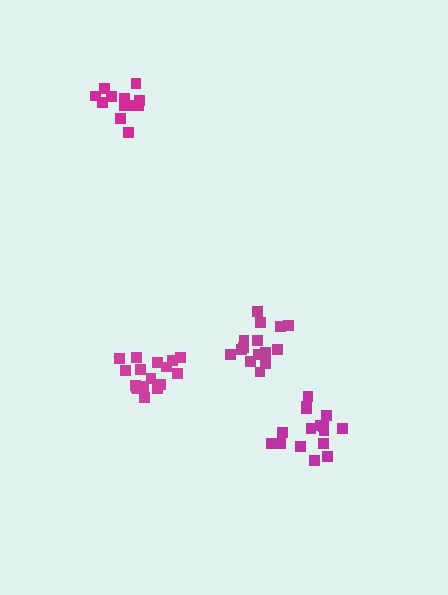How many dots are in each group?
Group 1: 12 dots, Group 2: 17 dots, Group 3: 15 dots, Group 4: 16 dots (60 total).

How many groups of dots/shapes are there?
There are 4 groups.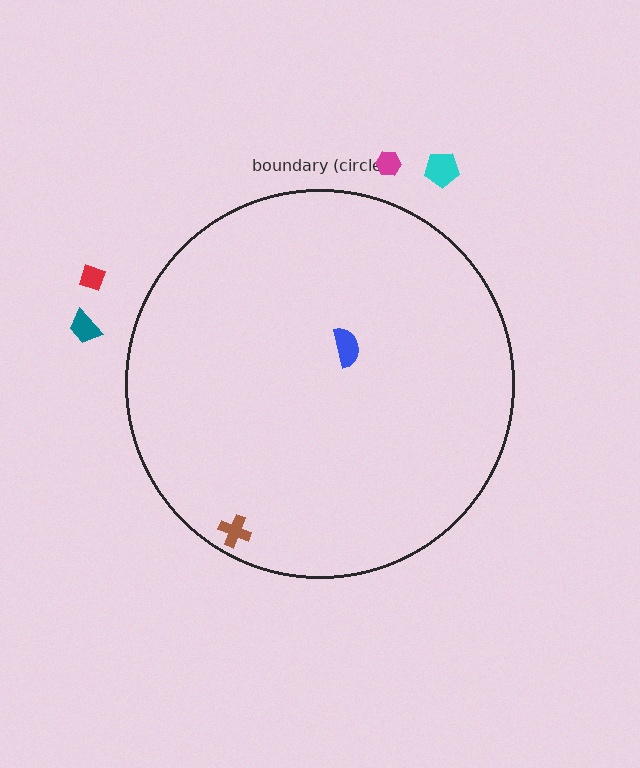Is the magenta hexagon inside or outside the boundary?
Outside.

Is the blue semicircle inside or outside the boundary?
Inside.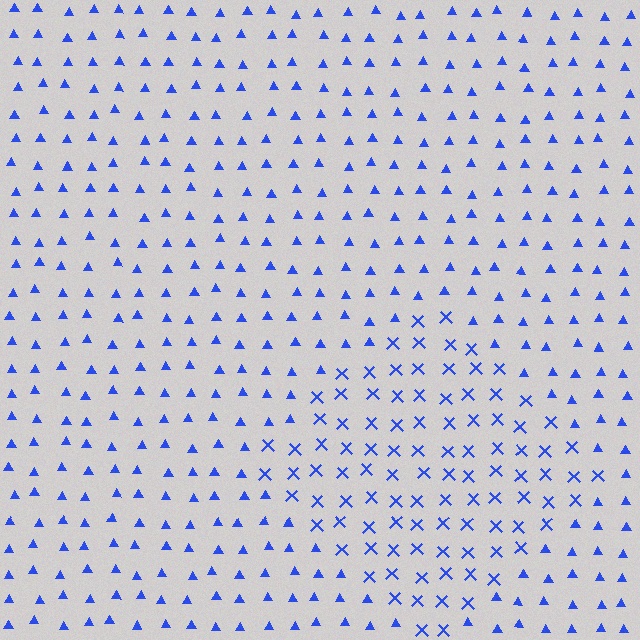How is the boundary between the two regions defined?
The boundary is defined by a change in element shape: X marks inside vs. triangles outside. All elements share the same color and spacing.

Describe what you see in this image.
The image is filled with small blue elements arranged in a uniform grid. A diamond-shaped region contains X marks, while the surrounding area contains triangles. The boundary is defined purely by the change in element shape.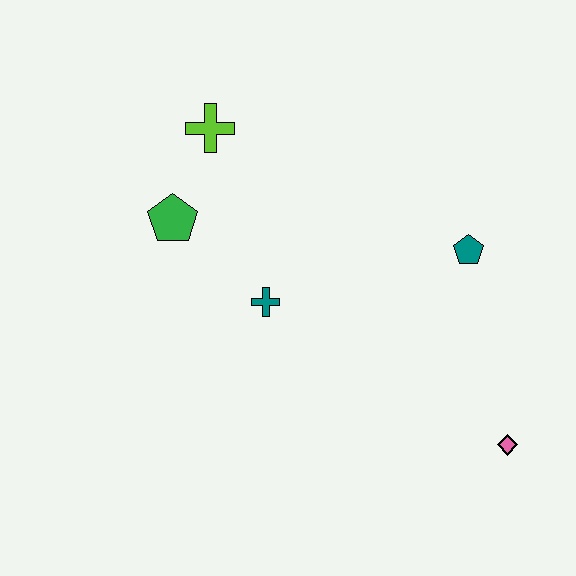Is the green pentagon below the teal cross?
No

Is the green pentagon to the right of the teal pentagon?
No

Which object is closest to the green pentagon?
The lime cross is closest to the green pentagon.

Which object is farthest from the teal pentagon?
The green pentagon is farthest from the teal pentagon.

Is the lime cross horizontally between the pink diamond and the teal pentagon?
No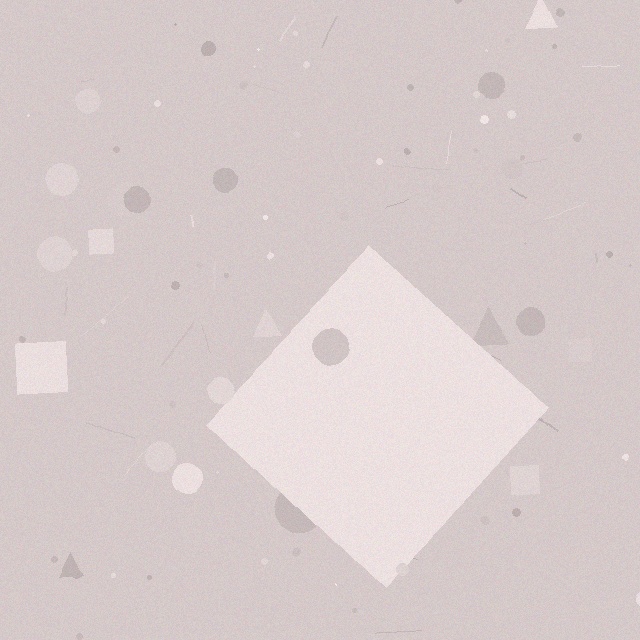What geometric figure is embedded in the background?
A diamond is embedded in the background.